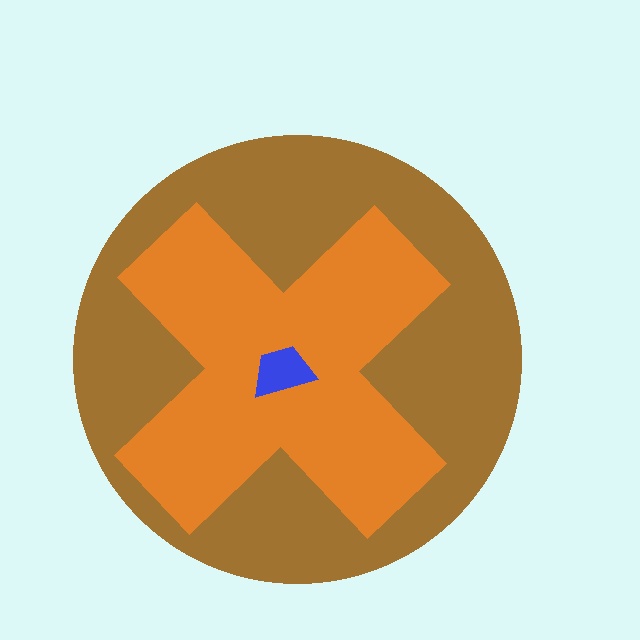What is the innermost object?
The blue trapezoid.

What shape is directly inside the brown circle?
The orange cross.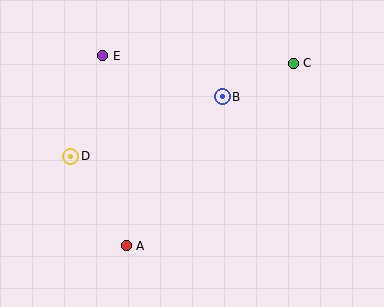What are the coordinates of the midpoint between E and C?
The midpoint between E and C is at (198, 60).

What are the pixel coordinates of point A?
Point A is at (126, 246).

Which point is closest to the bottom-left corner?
Point A is closest to the bottom-left corner.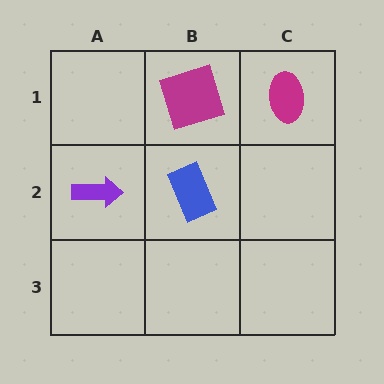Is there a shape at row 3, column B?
No, that cell is empty.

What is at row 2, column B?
A blue rectangle.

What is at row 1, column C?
A magenta ellipse.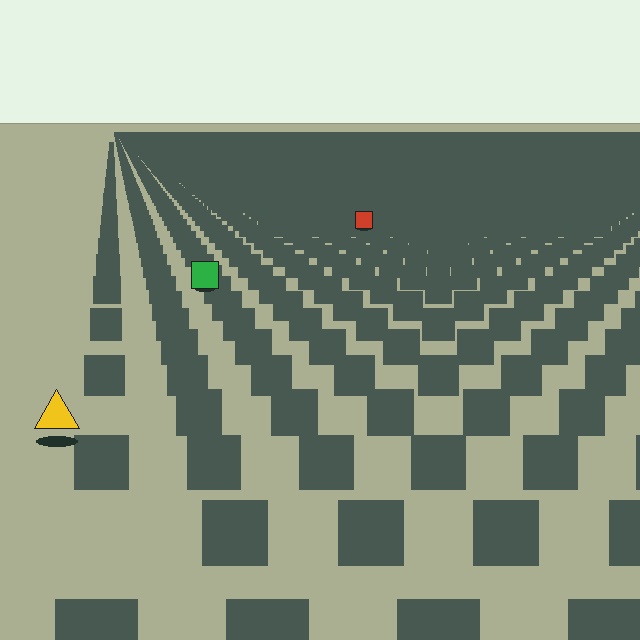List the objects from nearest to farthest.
From nearest to farthest: the yellow triangle, the green square, the red square.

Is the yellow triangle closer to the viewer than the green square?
Yes. The yellow triangle is closer — you can tell from the texture gradient: the ground texture is coarser near it.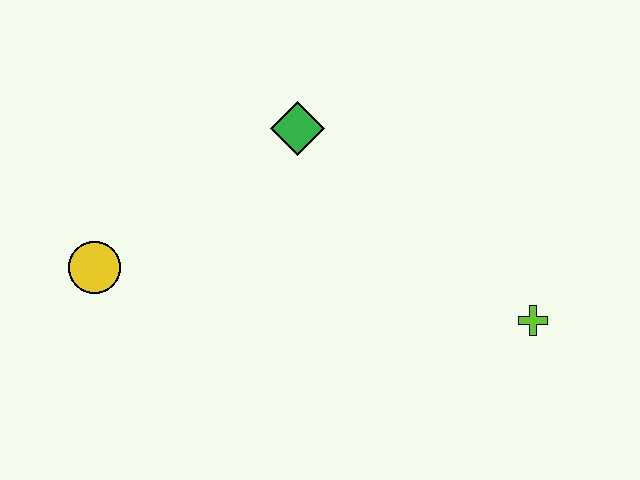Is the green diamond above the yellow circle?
Yes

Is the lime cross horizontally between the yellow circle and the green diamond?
No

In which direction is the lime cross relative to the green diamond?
The lime cross is to the right of the green diamond.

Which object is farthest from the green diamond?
The lime cross is farthest from the green diamond.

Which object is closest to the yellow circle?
The green diamond is closest to the yellow circle.